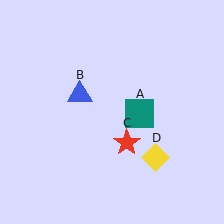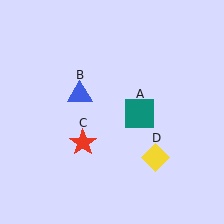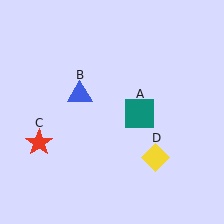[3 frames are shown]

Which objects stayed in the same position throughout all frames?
Teal square (object A) and blue triangle (object B) and yellow diamond (object D) remained stationary.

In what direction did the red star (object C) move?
The red star (object C) moved left.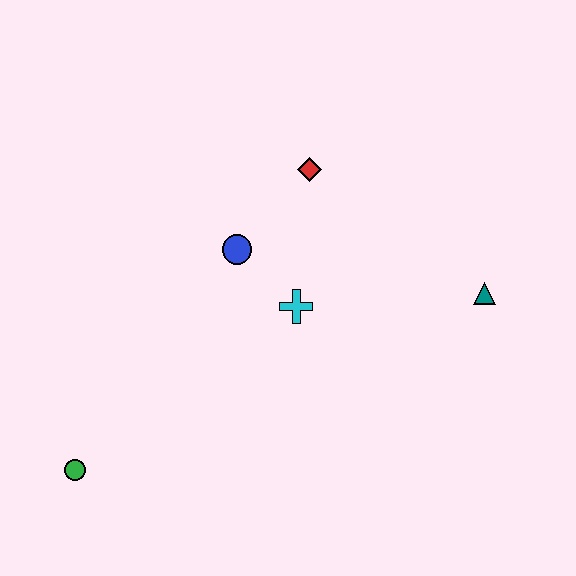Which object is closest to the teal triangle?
The cyan cross is closest to the teal triangle.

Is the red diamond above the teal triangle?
Yes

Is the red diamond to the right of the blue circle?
Yes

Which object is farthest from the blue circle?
The green circle is farthest from the blue circle.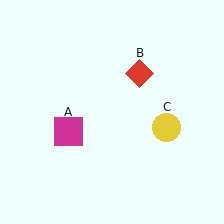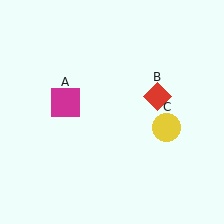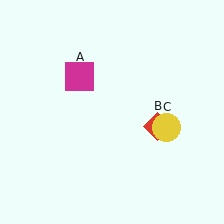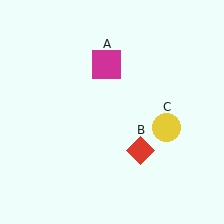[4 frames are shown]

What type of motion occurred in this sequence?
The magenta square (object A), red diamond (object B) rotated clockwise around the center of the scene.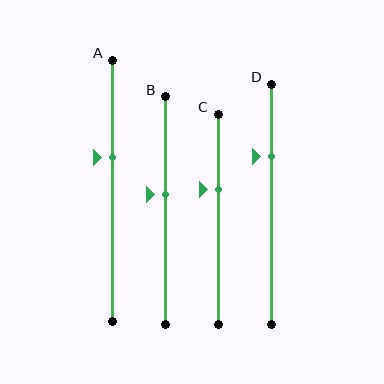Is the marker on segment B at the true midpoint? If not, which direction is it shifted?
No, the marker on segment B is shifted upward by about 7% of the segment length.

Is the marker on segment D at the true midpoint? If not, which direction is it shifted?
No, the marker on segment D is shifted upward by about 20% of the segment length.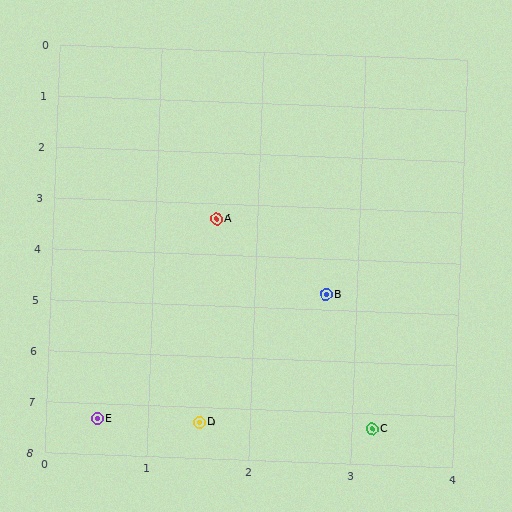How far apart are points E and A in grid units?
Points E and A are about 4.1 grid units apart.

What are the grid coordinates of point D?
Point D is at approximately (1.5, 7.3).